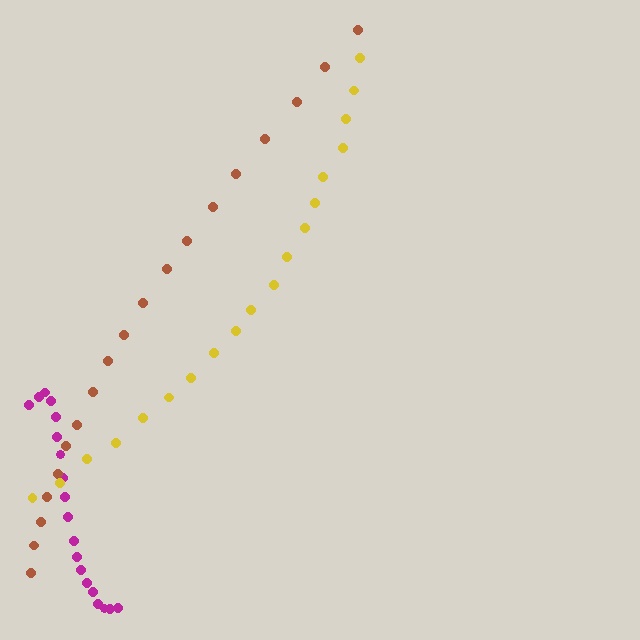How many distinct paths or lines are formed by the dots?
There are 3 distinct paths.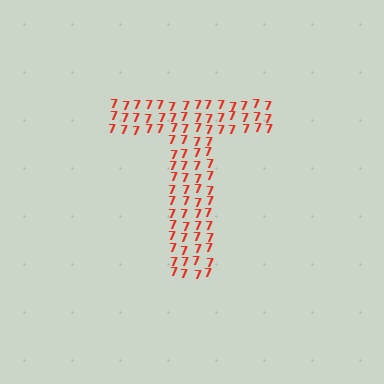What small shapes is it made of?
It is made of small digit 7's.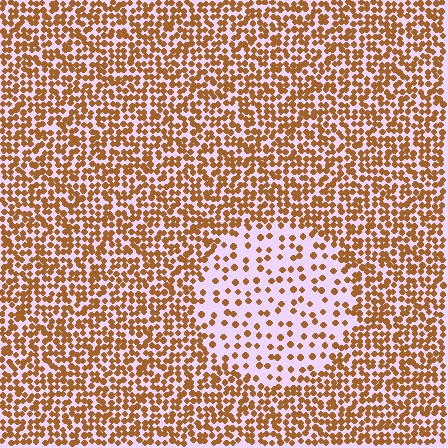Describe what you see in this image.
The image contains small brown elements arranged at two different densities. A circle-shaped region is visible where the elements are less densely packed than the surrounding area.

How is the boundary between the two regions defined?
The boundary is defined by a change in element density (approximately 2.7x ratio). All elements are the same color, size, and shape.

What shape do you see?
I see a circle.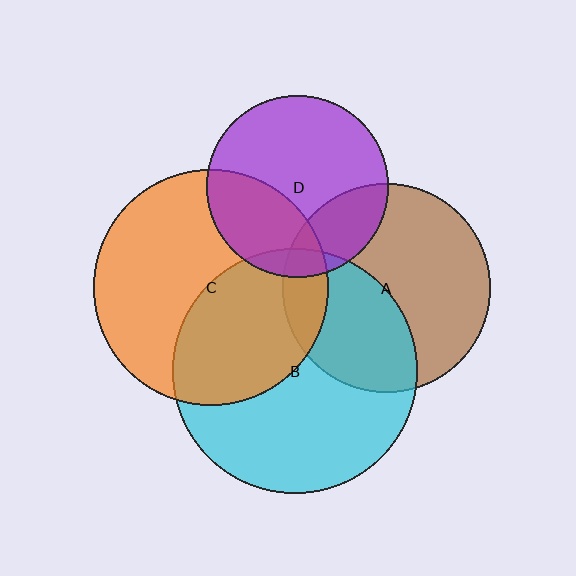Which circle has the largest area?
Circle B (cyan).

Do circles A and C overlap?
Yes.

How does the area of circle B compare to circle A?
Approximately 1.4 times.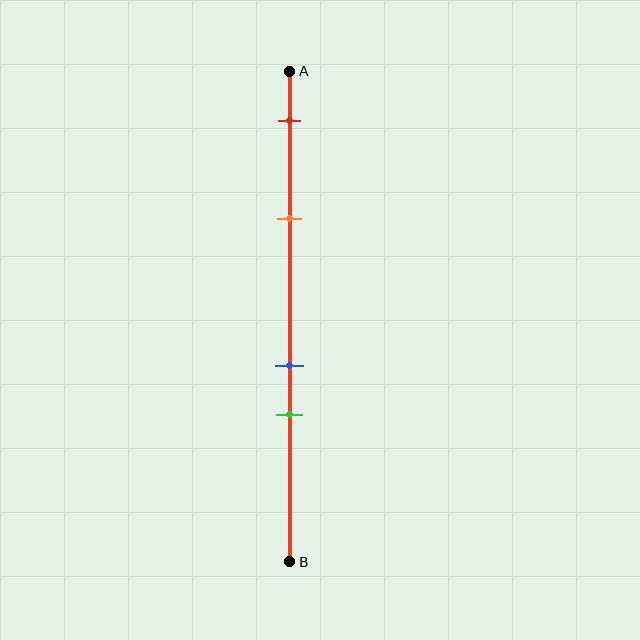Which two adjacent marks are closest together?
The blue and green marks are the closest adjacent pair.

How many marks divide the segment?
There are 4 marks dividing the segment.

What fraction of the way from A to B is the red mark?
The red mark is approximately 10% (0.1) of the way from A to B.